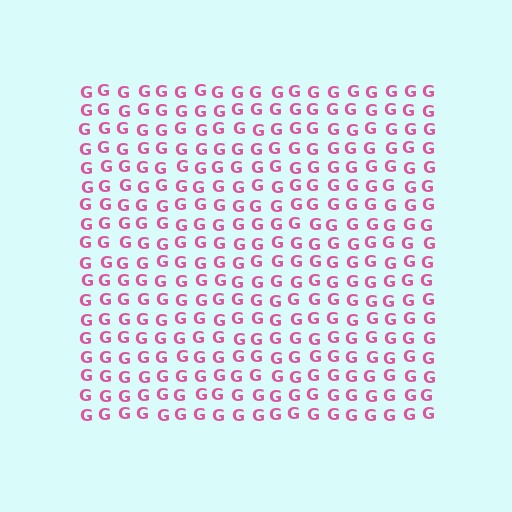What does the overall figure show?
The overall figure shows a square.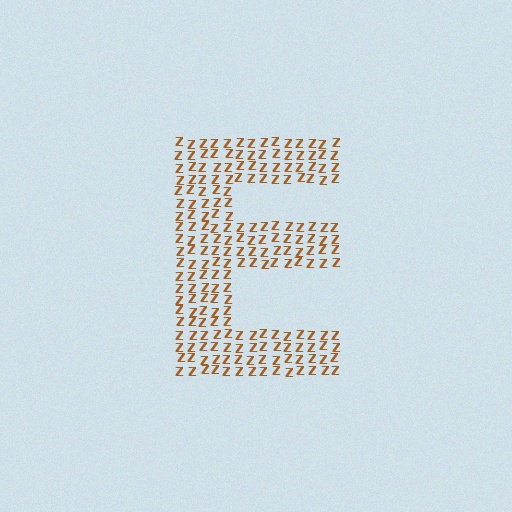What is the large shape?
The large shape is the letter E.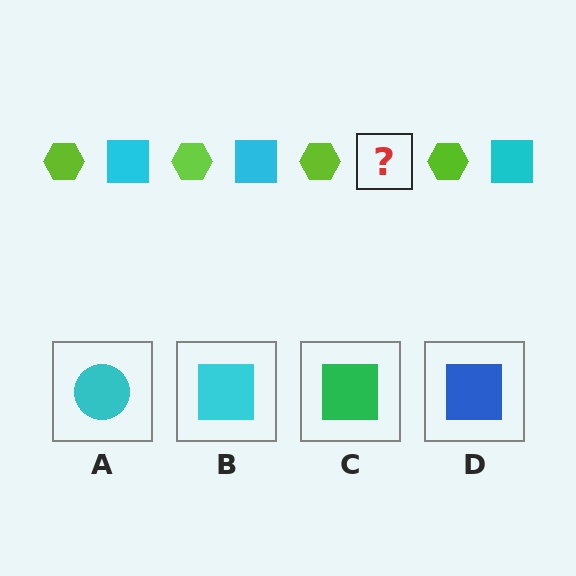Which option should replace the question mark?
Option B.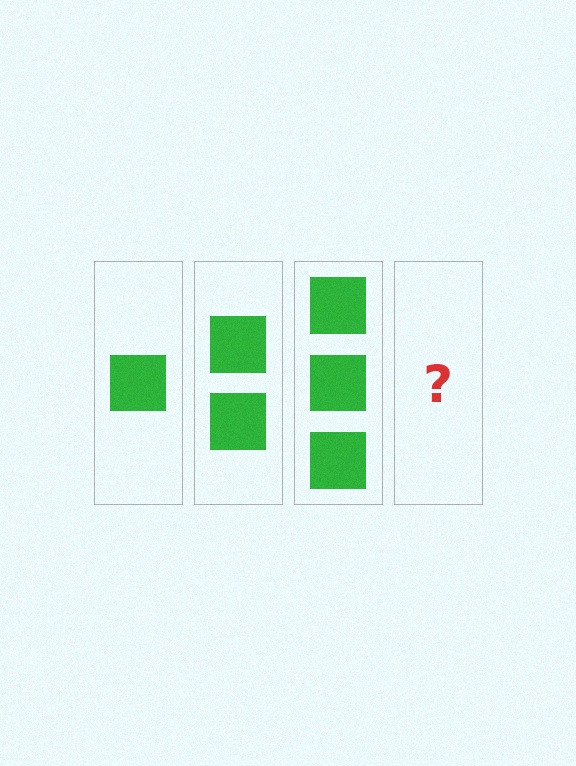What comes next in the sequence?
The next element should be 4 squares.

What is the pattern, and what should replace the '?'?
The pattern is that each step adds one more square. The '?' should be 4 squares.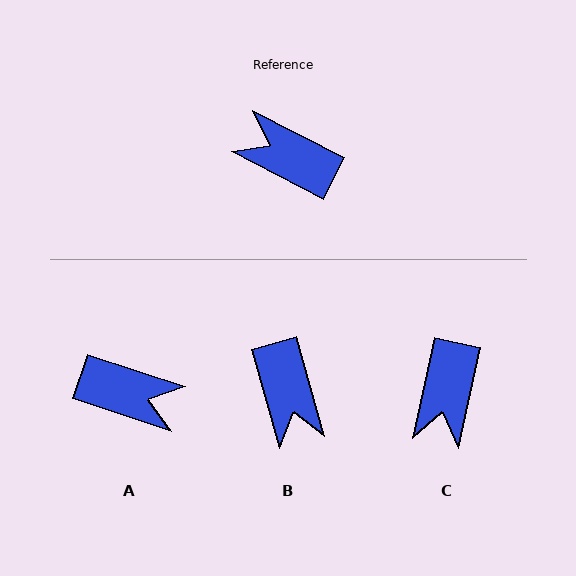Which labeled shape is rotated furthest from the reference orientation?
A, about 171 degrees away.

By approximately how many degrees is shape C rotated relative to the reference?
Approximately 105 degrees counter-clockwise.